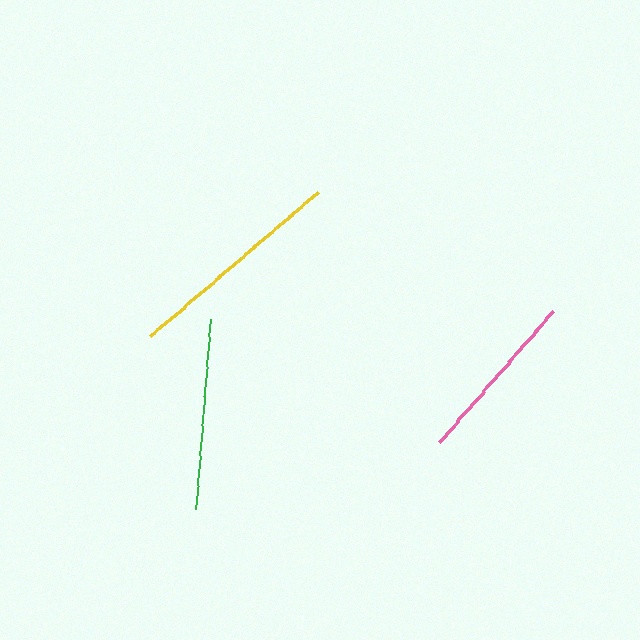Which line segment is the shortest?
The pink line is the shortest at approximately 173 pixels.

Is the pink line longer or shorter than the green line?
The green line is longer than the pink line.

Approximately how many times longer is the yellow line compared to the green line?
The yellow line is approximately 1.2 times the length of the green line.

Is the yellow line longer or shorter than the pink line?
The yellow line is longer than the pink line.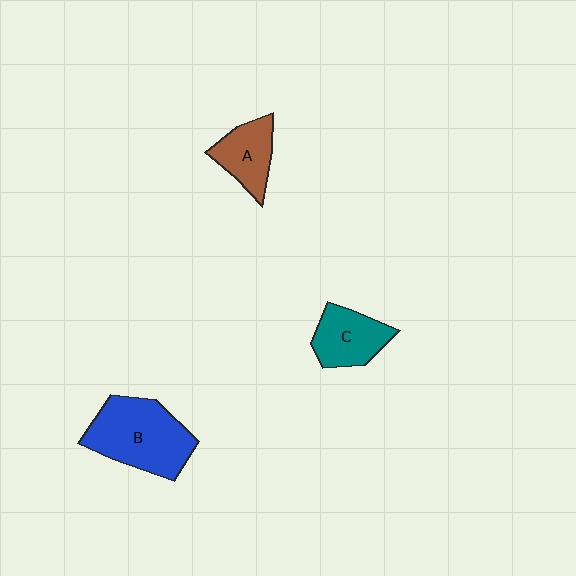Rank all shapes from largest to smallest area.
From largest to smallest: B (blue), C (teal), A (brown).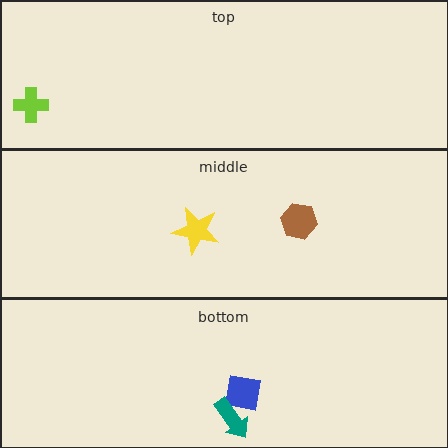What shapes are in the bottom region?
The blue square, the teal arrow.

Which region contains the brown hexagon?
The middle region.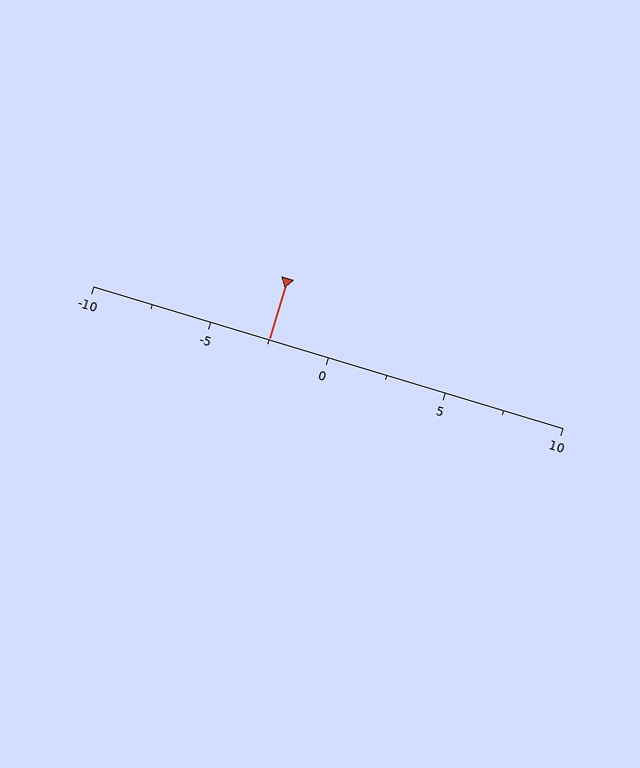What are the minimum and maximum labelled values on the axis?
The axis runs from -10 to 10.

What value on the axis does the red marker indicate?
The marker indicates approximately -2.5.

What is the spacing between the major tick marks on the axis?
The major ticks are spaced 5 apart.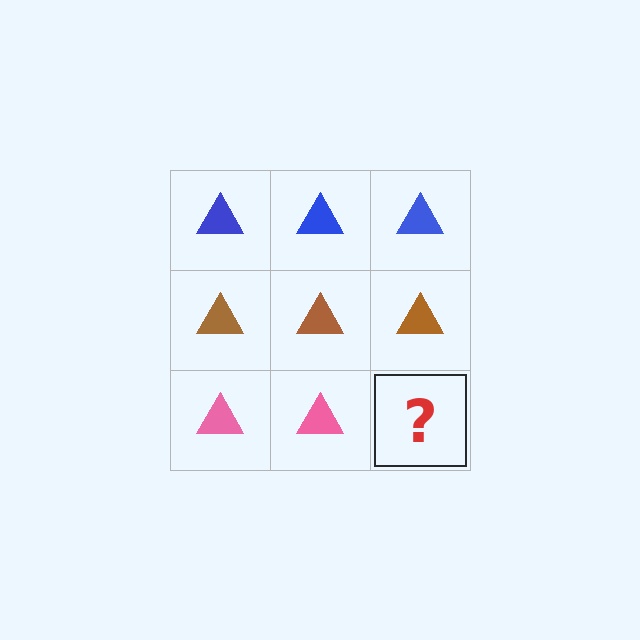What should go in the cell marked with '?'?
The missing cell should contain a pink triangle.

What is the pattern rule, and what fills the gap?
The rule is that each row has a consistent color. The gap should be filled with a pink triangle.